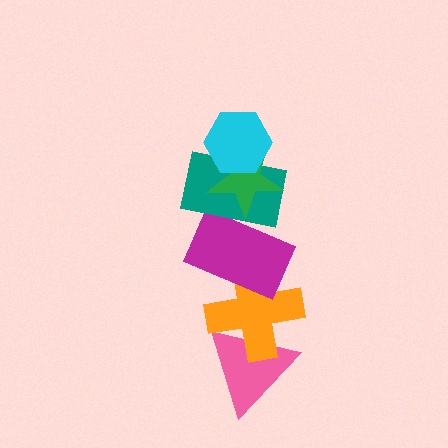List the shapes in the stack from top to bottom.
From top to bottom: the cyan hexagon, the green star, the teal rectangle, the magenta rectangle, the orange cross, the pink triangle.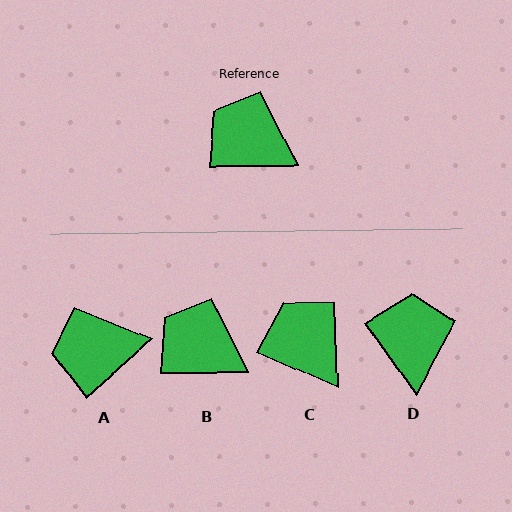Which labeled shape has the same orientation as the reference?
B.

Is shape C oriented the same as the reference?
No, it is off by about 24 degrees.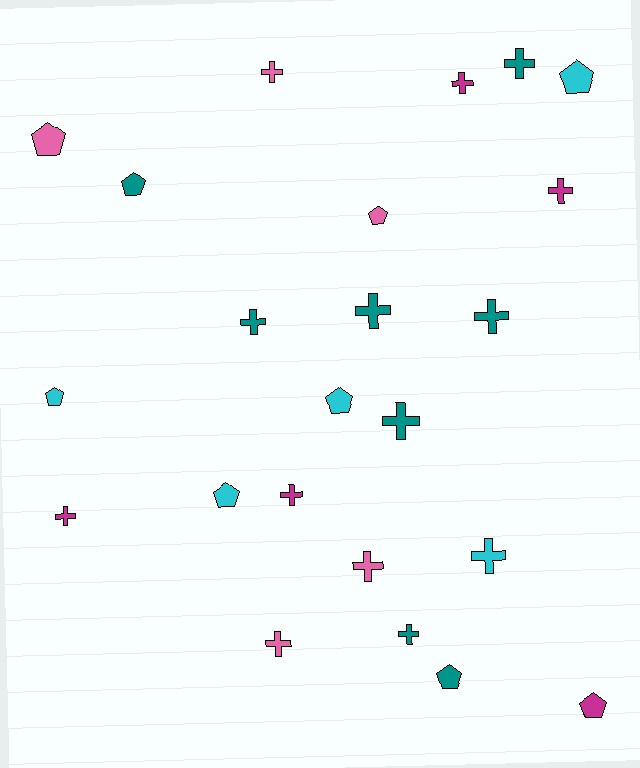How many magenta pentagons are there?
There is 1 magenta pentagon.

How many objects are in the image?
There are 23 objects.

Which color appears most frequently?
Teal, with 8 objects.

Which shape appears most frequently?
Cross, with 14 objects.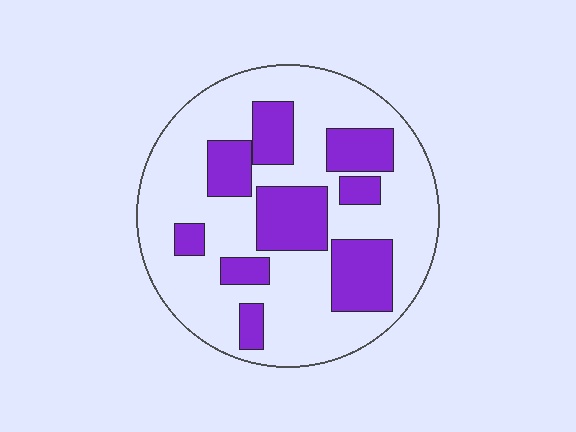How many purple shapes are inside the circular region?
9.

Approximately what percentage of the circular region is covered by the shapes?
Approximately 30%.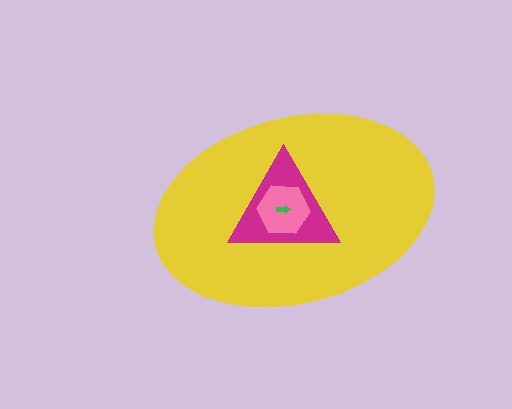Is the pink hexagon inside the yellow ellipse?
Yes.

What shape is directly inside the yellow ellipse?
The magenta triangle.